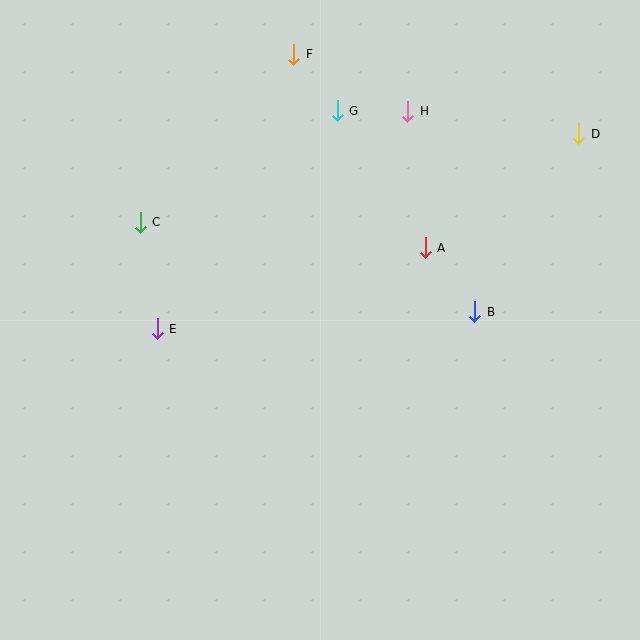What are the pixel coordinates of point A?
Point A is at (425, 248).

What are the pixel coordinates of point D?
Point D is at (579, 134).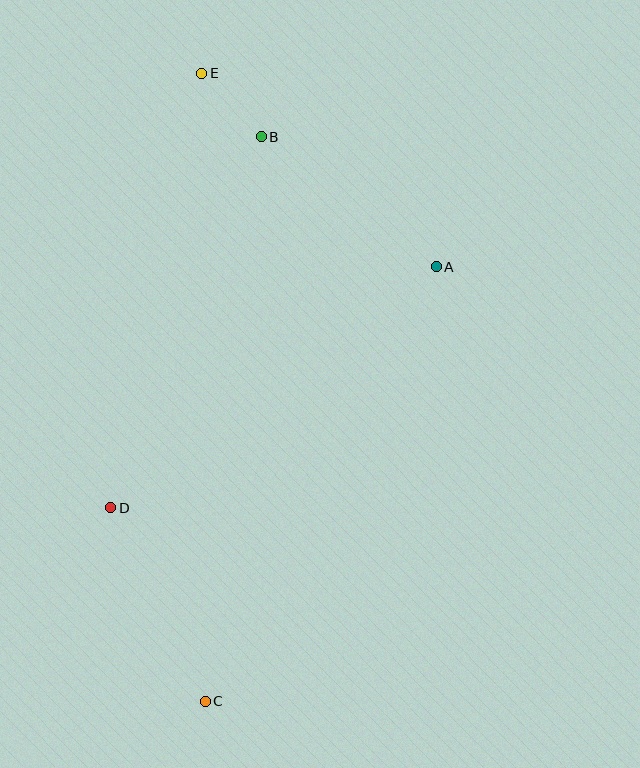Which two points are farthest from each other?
Points C and E are farthest from each other.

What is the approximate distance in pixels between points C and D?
The distance between C and D is approximately 216 pixels.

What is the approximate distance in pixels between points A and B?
The distance between A and B is approximately 217 pixels.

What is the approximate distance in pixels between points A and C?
The distance between A and C is approximately 492 pixels.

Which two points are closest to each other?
Points B and E are closest to each other.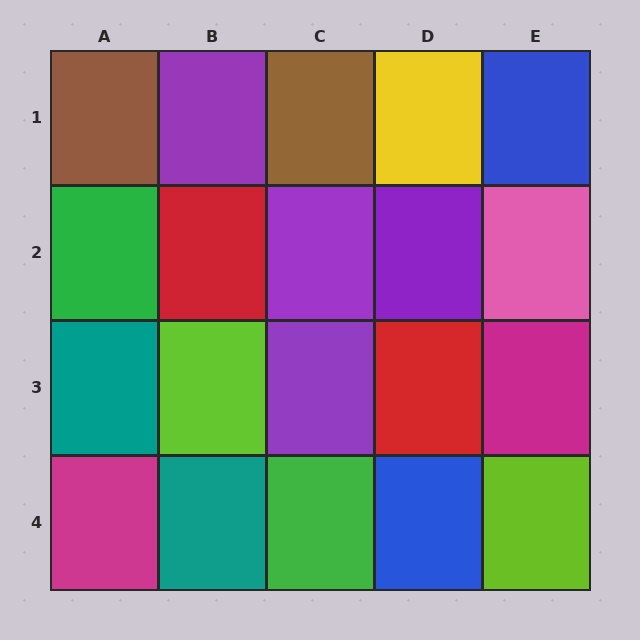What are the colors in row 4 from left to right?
Magenta, teal, green, blue, lime.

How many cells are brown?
2 cells are brown.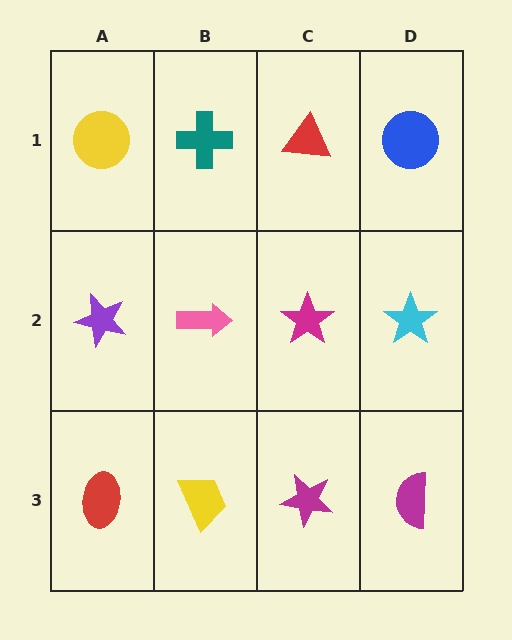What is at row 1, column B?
A teal cross.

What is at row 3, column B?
A yellow trapezoid.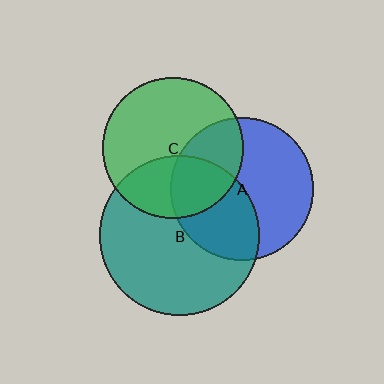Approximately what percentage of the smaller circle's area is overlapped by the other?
Approximately 35%.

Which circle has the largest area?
Circle B (teal).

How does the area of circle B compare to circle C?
Approximately 1.3 times.